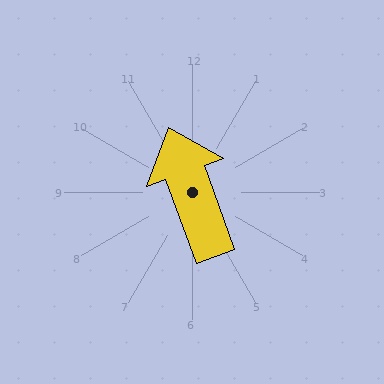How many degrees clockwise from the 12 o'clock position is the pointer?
Approximately 340 degrees.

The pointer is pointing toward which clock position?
Roughly 11 o'clock.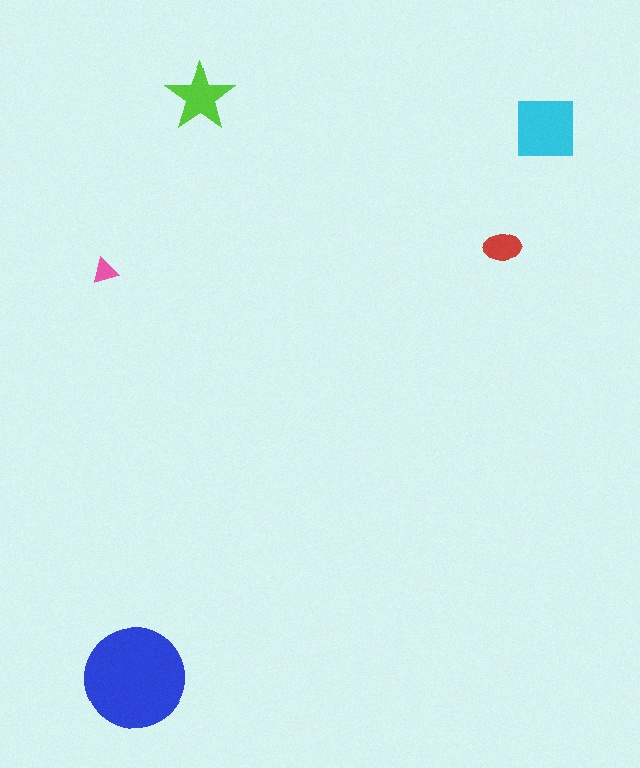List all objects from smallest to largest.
The pink triangle, the red ellipse, the lime star, the cyan square, the blue circle.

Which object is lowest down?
The blue circle is bottommost.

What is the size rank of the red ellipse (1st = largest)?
4th.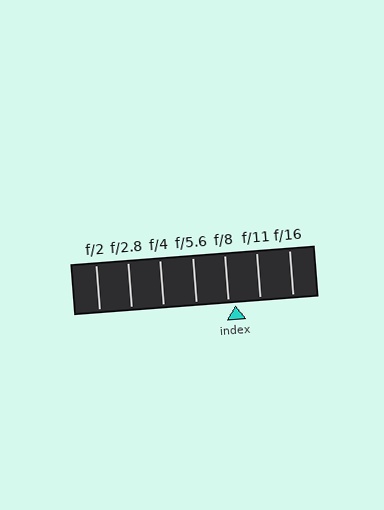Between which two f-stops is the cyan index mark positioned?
The index mark is between f/8 and f/11.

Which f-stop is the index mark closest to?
The index mark is closest to f/8.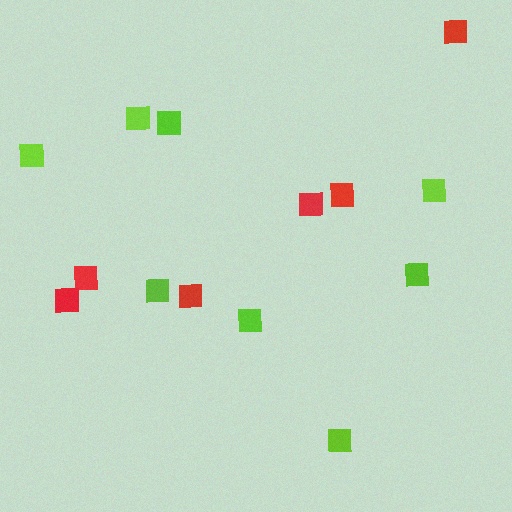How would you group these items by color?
There are 2 groups: one group of lime squares (8) and one group of red squares (6).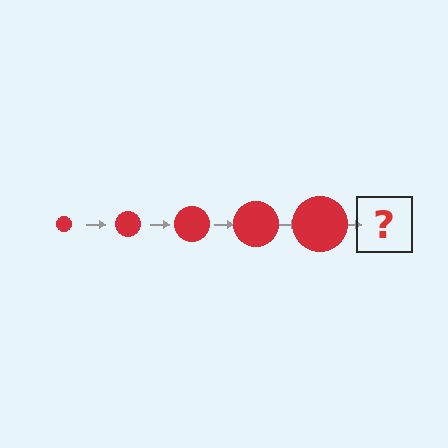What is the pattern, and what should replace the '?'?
The pattern is that the circle gets progressively larger each step. The '?' should be a red circle, larger than the previous one.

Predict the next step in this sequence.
The next step is a red circle, larger than the previous one.